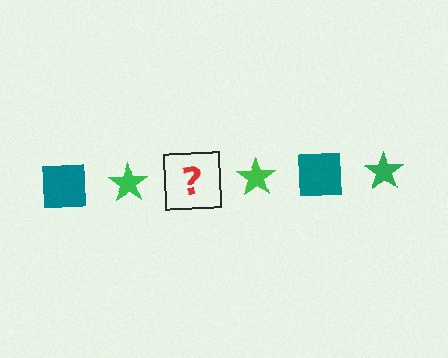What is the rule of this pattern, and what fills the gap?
The rule is that the pattern alternates between teal square and green star. The gap should be filled with a teal square.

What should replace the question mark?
The question mark should be replaced with a teal square.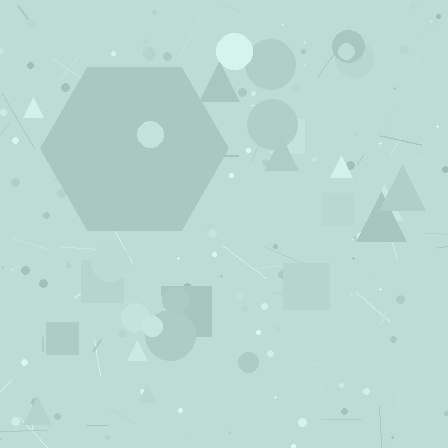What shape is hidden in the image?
A hexagon is hidden in the image.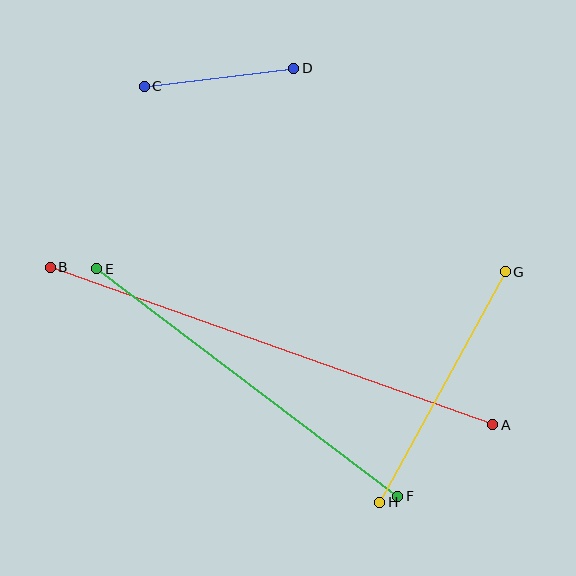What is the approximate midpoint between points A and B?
The midpoint is at approximately (271, 346) pixels.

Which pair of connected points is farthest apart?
Points A and B are farthest apart.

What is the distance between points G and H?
The distance is approximately 263 pixels.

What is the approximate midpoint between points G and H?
The midpoint is at approximately (443, 387) pixels.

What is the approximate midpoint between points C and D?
The midpoint is at approximately (219, 77) pixels.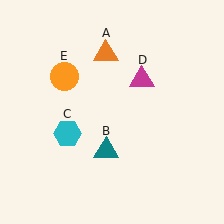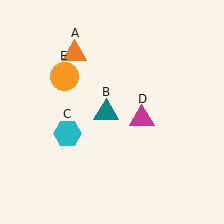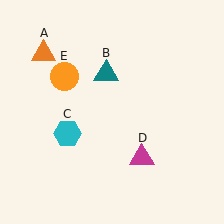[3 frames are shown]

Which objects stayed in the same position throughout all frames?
Cyan hexagon (object C) and orange circle (object E) remained stationary.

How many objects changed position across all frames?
3 objects changed position: orange triangle (object A), teal triangle (object B), magenta triangle (object D).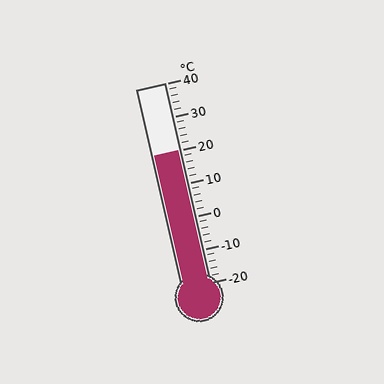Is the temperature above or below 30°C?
The temperature is below 30°C.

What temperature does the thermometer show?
The thermometer shows approximately 20°C.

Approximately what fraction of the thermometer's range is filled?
The thermometer is filled to approximately 65% of its range.